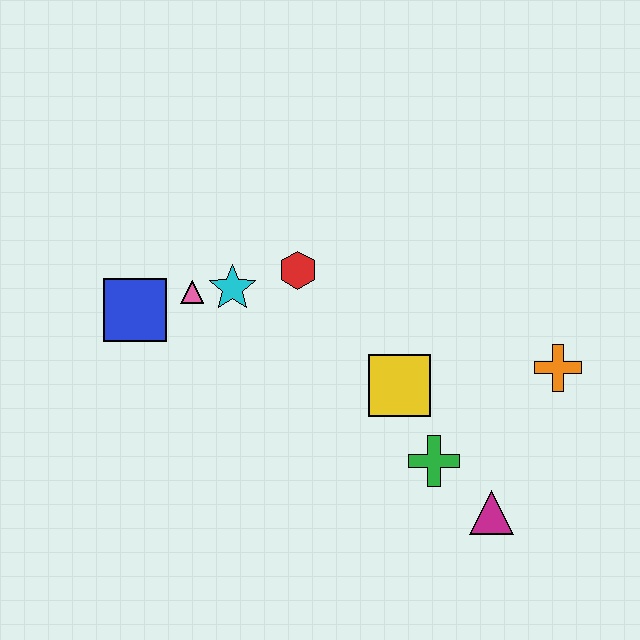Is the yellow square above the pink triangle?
No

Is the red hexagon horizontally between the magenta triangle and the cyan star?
Yes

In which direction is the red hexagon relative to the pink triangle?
The red hexagon is to the right of the pink triangle.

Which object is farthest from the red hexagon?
The magenta triangle is farthest from the red hexagon.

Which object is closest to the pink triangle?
The cyan star is closest to the pink triangle.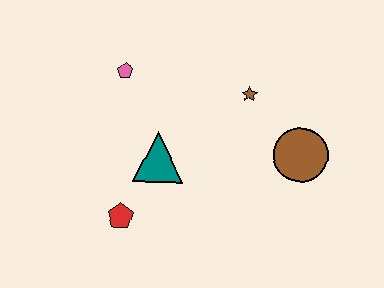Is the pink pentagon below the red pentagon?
No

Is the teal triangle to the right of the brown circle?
No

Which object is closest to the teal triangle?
The red pentagon is closest to the teal triangle.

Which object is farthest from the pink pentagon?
The brown circle is farthest from the pink pentagon.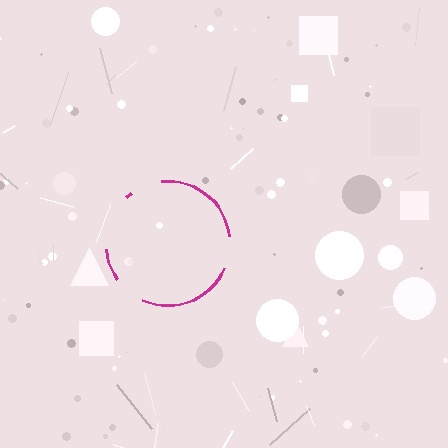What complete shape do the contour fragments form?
The contour fragments form a circle.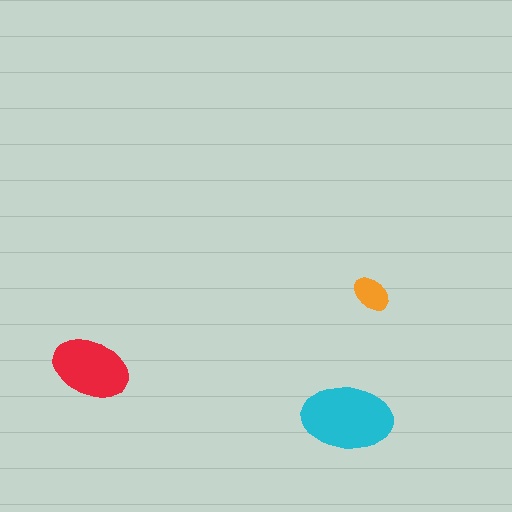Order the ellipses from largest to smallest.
the cyan one, the red one, the orange one.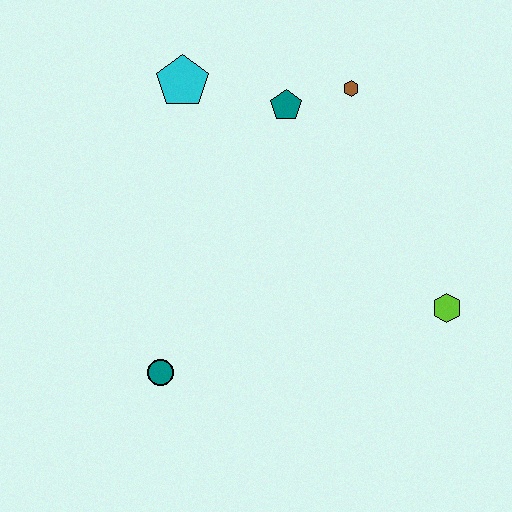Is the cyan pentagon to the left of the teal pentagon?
Yes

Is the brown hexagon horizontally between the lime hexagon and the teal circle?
Yes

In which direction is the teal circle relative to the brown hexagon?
The teal circle is below the brown hexagon.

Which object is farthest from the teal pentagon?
The teal circle is farthest from the teal pentagon.